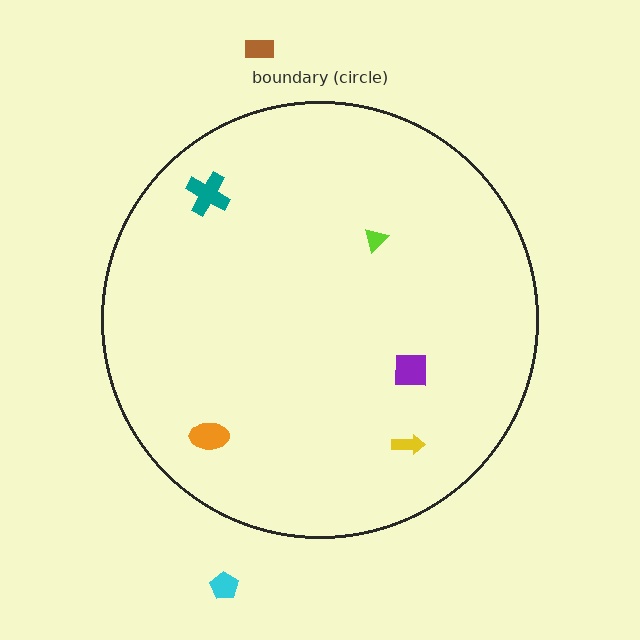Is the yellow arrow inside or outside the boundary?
Inside.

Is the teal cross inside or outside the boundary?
Inside.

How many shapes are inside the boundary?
5 inside, 2 outside.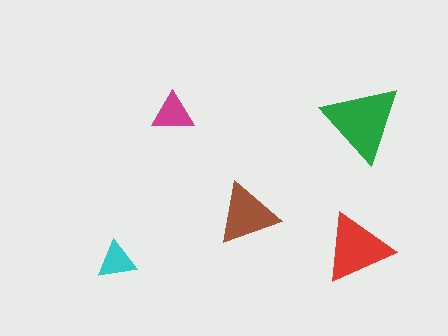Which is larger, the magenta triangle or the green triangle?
The green one.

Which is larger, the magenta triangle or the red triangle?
The red one.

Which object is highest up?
The magenta triangle is topmost.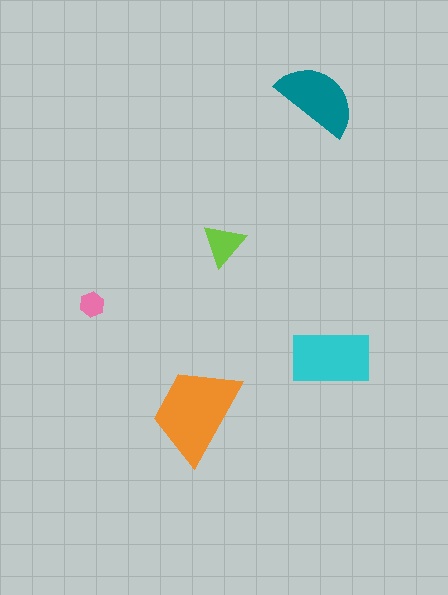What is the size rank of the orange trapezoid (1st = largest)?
1st.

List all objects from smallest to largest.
The pink hexagon, the lime triangle, the teal semicircle, the cyan rectangle, the orange trapezoid.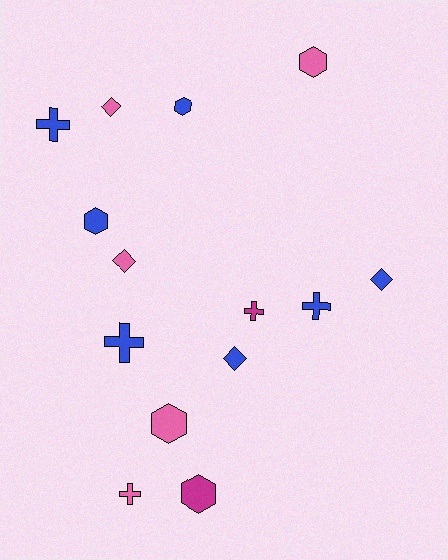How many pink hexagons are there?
There are 2 pink hexagons.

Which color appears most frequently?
Blue, with 7 objects.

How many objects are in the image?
There are 14 objects.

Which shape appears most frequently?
Cross, with 5 objects.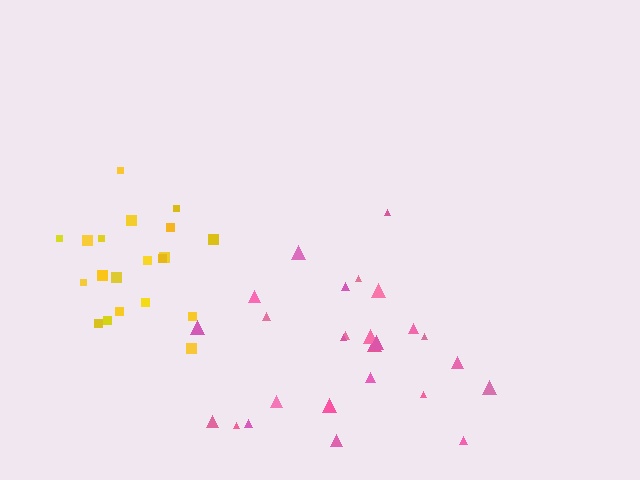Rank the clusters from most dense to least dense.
yellow, pink.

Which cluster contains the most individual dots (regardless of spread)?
Pink (26).